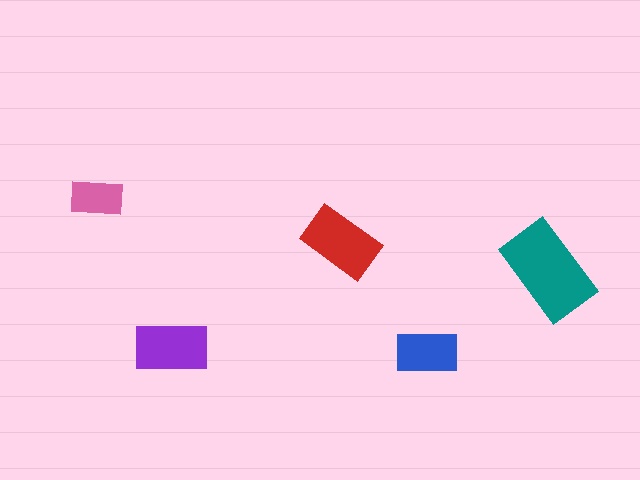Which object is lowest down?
The blue rectangle is bottommost.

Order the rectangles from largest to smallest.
the teal one, the red one, the purple one, the blue one, the pink one.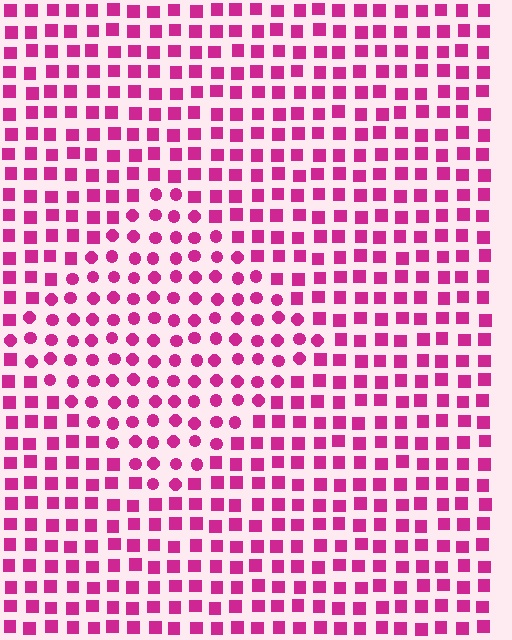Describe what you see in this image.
The image is filled with small magenta elements arranged in a uniform grid. A diamond-shaped region contains circles, while the surrounding area contains squares. The boundary is defined purely by the change in element shape.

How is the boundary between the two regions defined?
The boundary is defined by a change in element shape: circles inside vs. squares outside. All elements share the same color and spacing.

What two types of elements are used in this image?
The image uses circles inside the diamond region and squares outside it.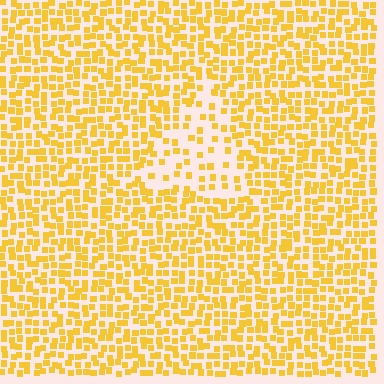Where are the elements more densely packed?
The elements are more densely packed outside the triangle boundary.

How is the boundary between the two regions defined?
The boundary is defined by a change in element density (approximately 2.2x ratio). All elements are the same color, size, and shape.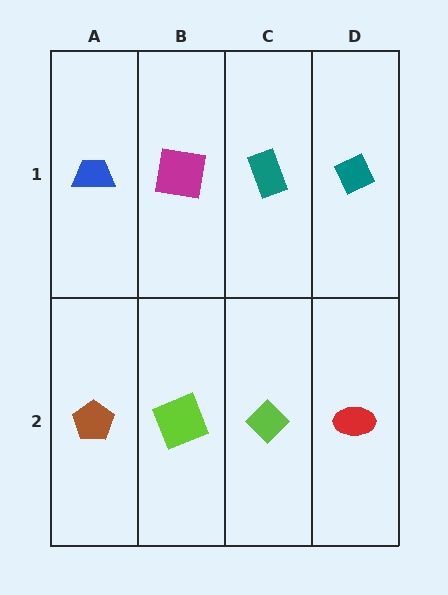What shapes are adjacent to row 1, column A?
A brown pentagon (row 2, column A), a magenta square (row 1, column B).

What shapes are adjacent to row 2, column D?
A teal diamond (row 1, column D), a lime diamond (row 2, column C).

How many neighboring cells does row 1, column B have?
3.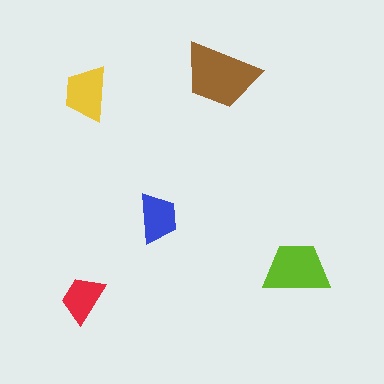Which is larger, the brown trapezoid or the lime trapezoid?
The brown one.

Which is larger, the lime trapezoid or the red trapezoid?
The lime one.